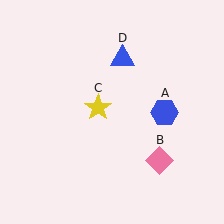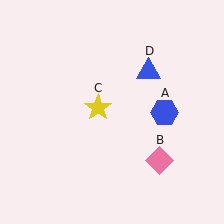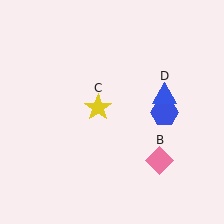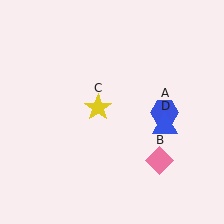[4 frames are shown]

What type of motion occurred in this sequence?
The blue triangle (object D) rotated clockwise around the center of the scene.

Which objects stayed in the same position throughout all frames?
Blue hexagon (object A) and pink diamond (object B) and yellow star (object C) remained stationary.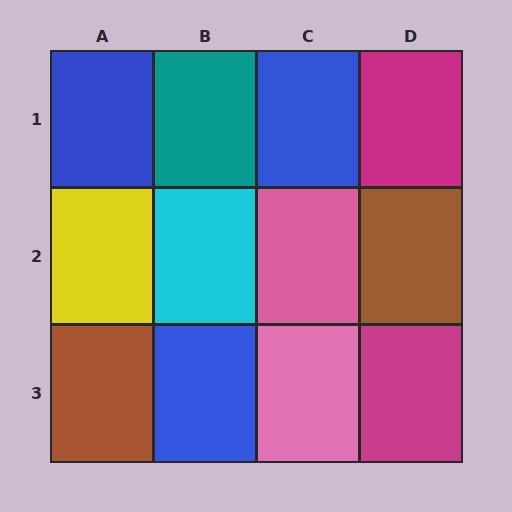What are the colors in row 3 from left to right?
Brown, blue, pink, magenta.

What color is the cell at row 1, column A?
Blue.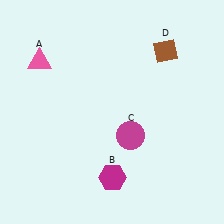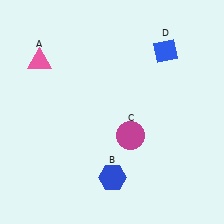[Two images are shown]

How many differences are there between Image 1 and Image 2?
There are 2 differences between the two images.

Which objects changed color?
B changed from magenta to blue. D changed from brown to blue.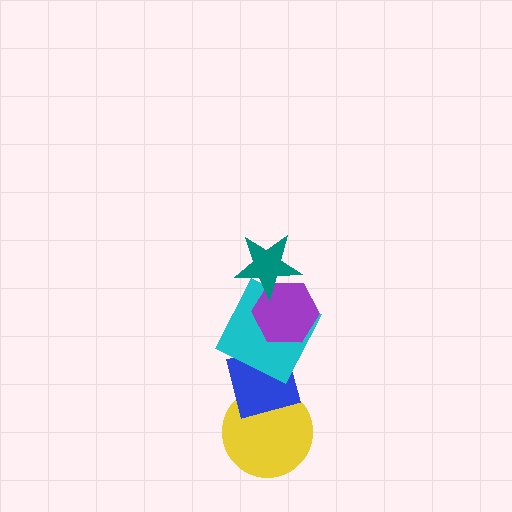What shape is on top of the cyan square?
The purple hexagon is on top of the cyan square.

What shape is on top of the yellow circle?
The blue square is on top of the yellow circle.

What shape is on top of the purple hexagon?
The teal star is on top of the purple hexagon.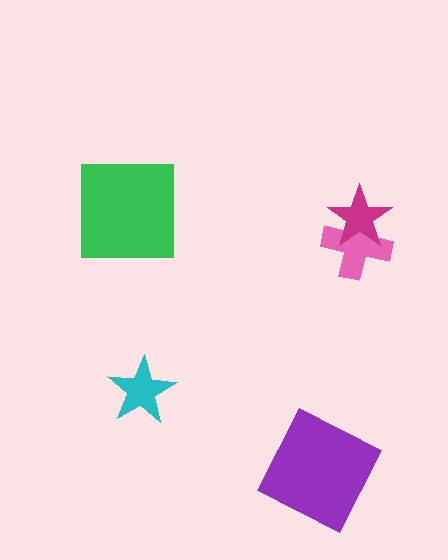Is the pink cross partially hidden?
Yes, it is partially covered by another shape.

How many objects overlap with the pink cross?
1 object overlaps with the pink cross.